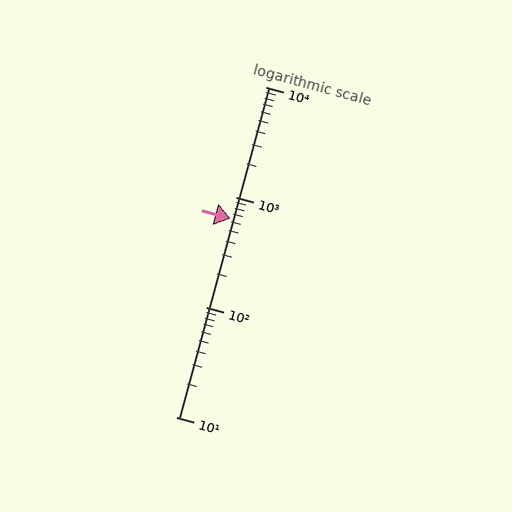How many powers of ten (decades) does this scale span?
The scale spans 3 decades, from 10 to 10000.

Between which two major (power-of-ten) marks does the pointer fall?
The pointer is between 100 and 1000.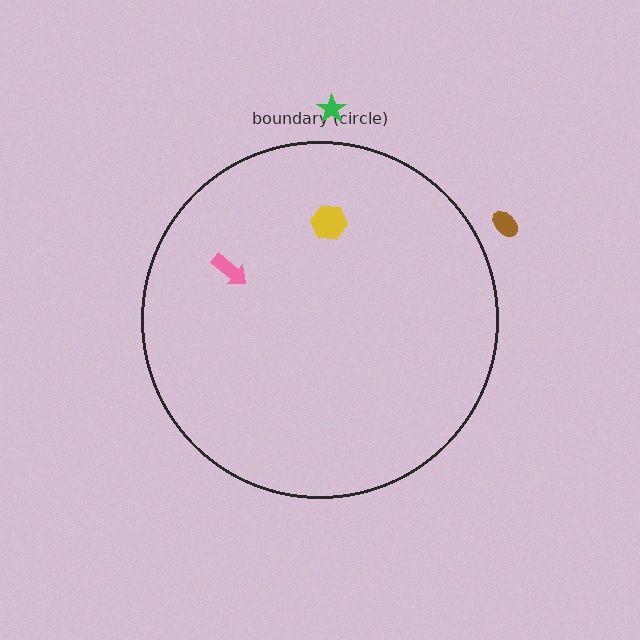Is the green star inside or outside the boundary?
Outside.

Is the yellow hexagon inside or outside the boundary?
Inside.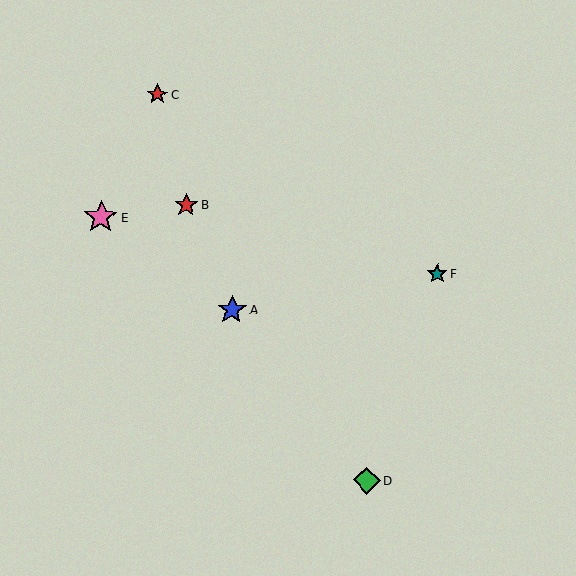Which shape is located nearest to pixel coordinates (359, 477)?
The green diamond (labeled D) at (367, 480) is nearest to that location.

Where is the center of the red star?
The center of the red star is at (186, 205).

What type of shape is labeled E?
Shape E is a pink star.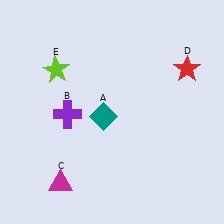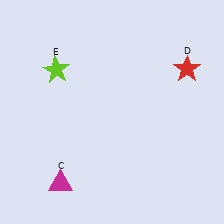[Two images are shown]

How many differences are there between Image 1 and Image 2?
There are 2 differences between the two images.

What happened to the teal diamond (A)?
The teal diamond (A) was removed in Image 2. It was in the bottom-left area of Image 1.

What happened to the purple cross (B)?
The purple cross (B) was removed in Image 2. It was in the bottom-left area of Image 1.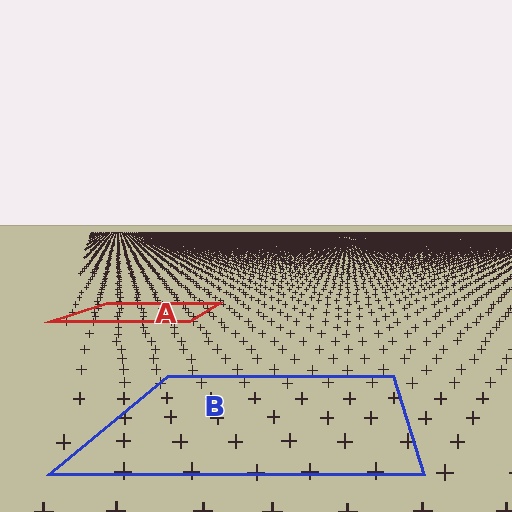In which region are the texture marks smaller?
The texture marks are smaller in region A, because it is farther away.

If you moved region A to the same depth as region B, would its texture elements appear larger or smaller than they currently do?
They would appear larger. At a closer depth, the same texture elements are projected at a bigger on-screen size.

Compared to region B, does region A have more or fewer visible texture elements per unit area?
Region A has more texture elements per unit area — they are packed more densely because it is farther away.